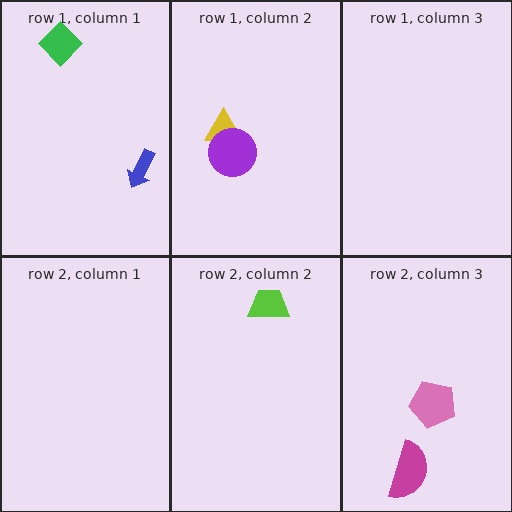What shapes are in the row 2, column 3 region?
The magenta semicircle, the pink pentagon.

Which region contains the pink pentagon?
The row 2, column 3 region.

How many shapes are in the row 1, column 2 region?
2.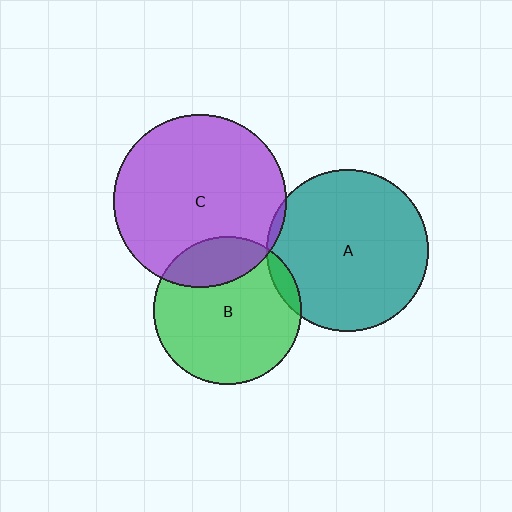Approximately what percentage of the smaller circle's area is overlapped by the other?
Approximately 5%.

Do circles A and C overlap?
Yes.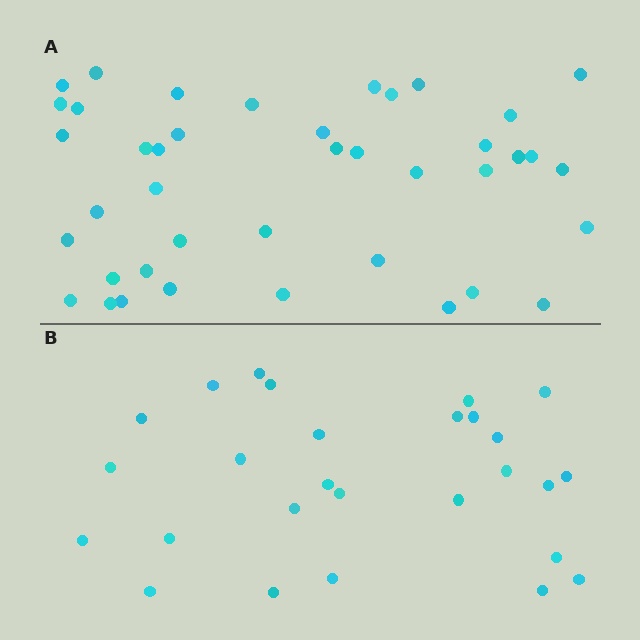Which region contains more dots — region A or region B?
Region A (the top region) has more dots.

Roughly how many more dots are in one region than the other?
Region A has approximately 15 more dots than region B.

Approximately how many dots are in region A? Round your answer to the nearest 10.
About 40 dots. (The exact count is 41, which rounds to 40.)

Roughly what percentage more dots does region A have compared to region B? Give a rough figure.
About 50% more.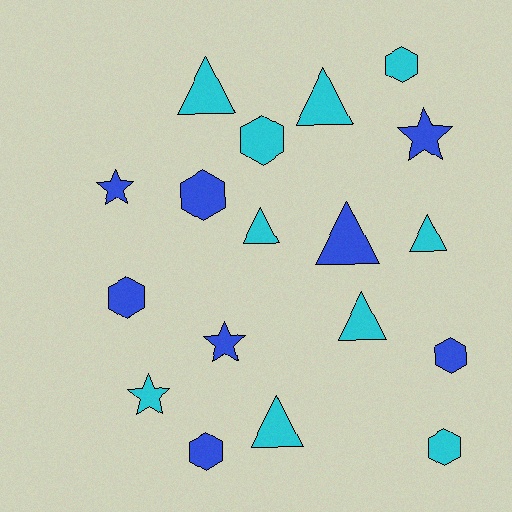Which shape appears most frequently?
Triangle, with 7 objects.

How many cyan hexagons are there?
There are 3 cyan hexagons.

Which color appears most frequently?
Cyan, with 10 objects.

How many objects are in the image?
There are 18 objects.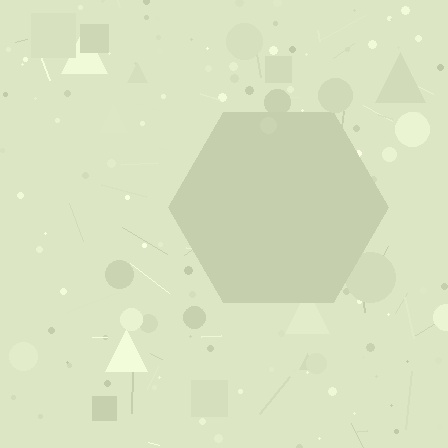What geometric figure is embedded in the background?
A hexagon is embedded in the background.